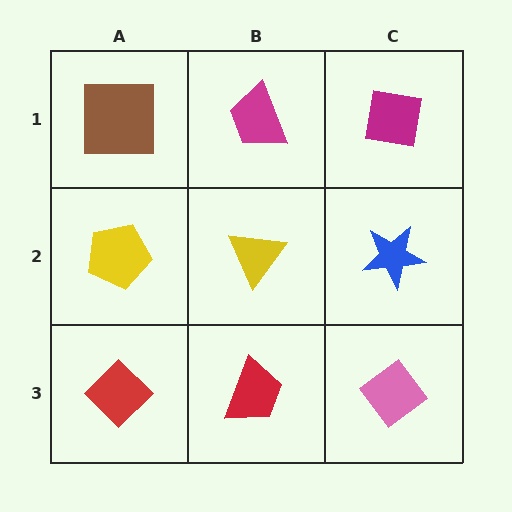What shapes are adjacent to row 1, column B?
A yellow triangle (row 2, column B), a brown square (row 1, column A), a magenta square (row 1, column C).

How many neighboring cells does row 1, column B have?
3.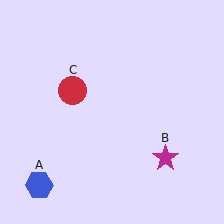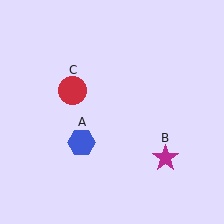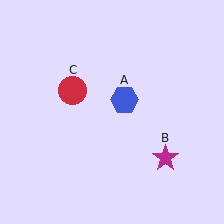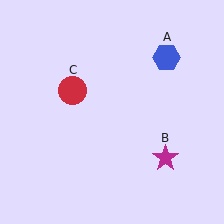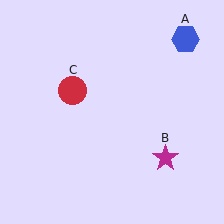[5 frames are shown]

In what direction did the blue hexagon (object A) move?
The blue hexagon (object A) moved up and to the right.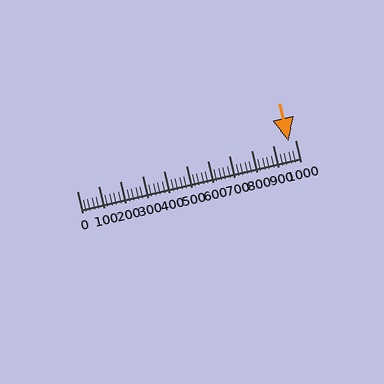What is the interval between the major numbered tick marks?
The major tick marks are spaced 100 units apart.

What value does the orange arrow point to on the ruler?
The orange arrow points to approximately 972.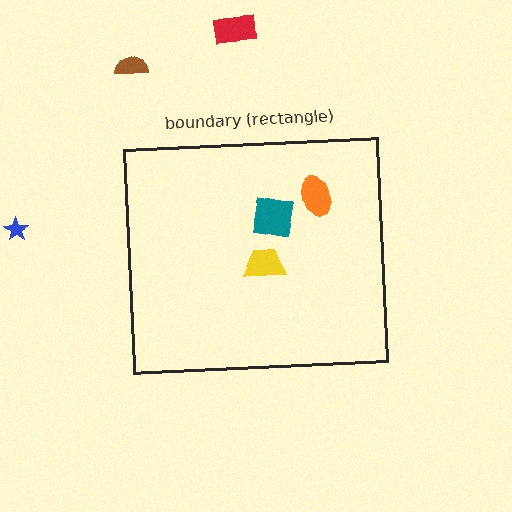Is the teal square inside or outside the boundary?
Inside.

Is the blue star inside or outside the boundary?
Outside.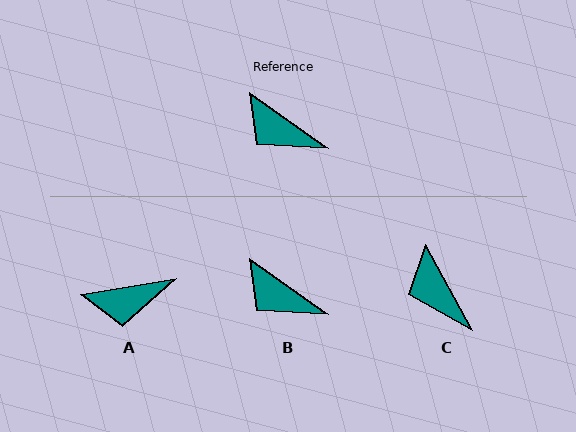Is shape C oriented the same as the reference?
No, it is off by about 26 degrees.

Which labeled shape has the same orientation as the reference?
B.